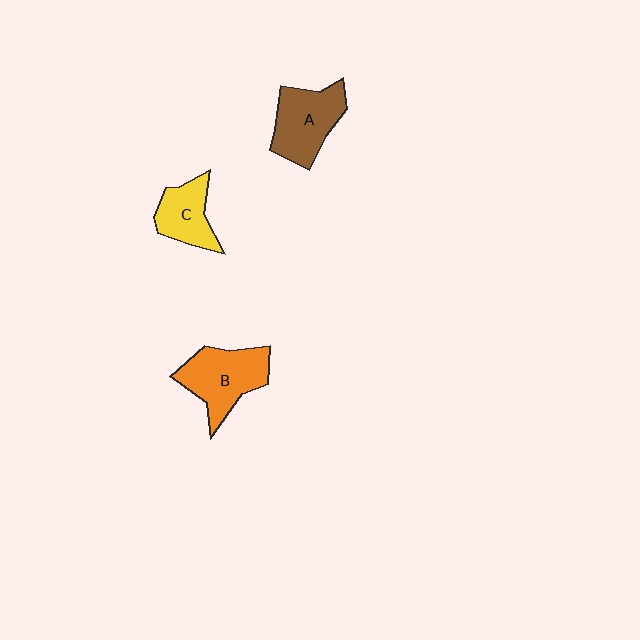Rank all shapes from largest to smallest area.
From largest to smallest: B (orange), A (brown), C (yellow).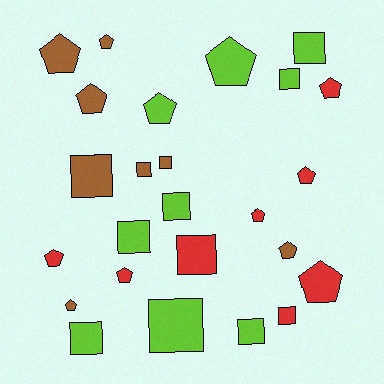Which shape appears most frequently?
Pentagon, with 13 objects.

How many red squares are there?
There are 2 red squares.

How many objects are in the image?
There are 25 objects.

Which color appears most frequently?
Lime, with 9 objects.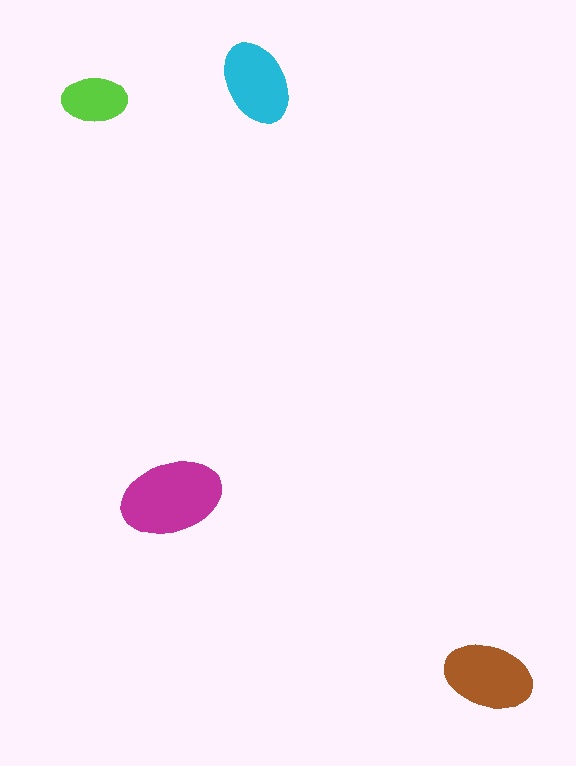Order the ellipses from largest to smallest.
the magenta one, the brown one, the cyan one, the lime one.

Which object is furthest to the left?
The lime ellipse is leftmost.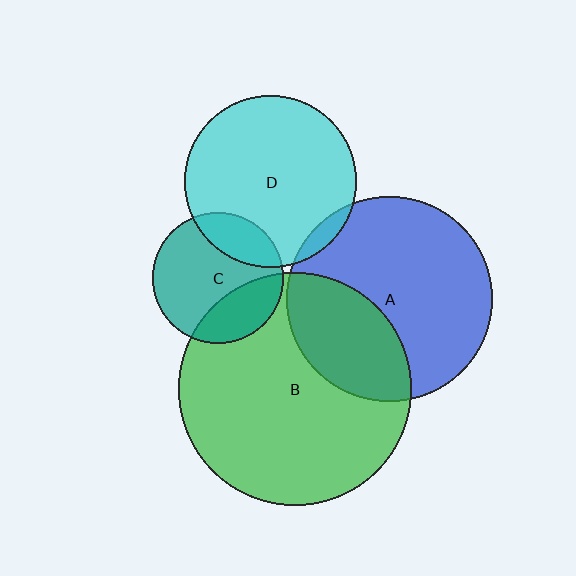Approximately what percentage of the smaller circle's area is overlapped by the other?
Approximately 20%.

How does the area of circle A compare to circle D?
Approximately 1.4 times.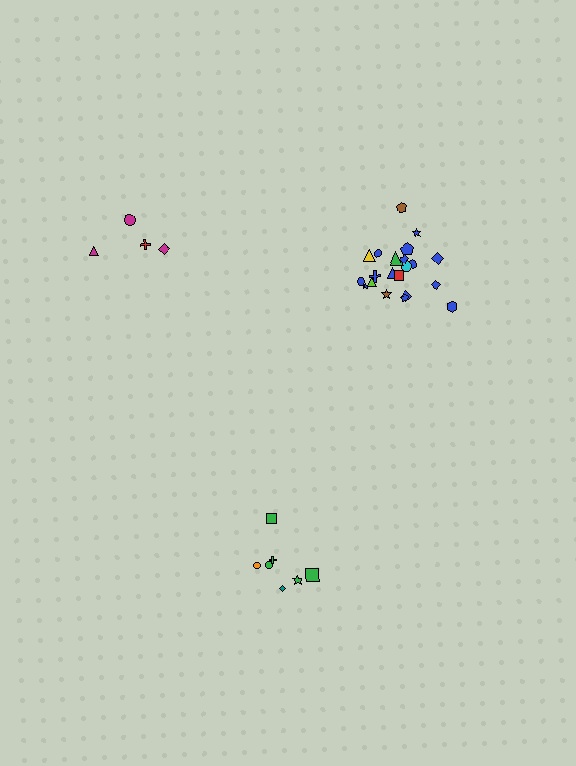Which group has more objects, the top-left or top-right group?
The top-right group.